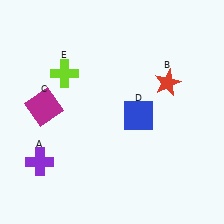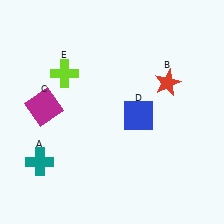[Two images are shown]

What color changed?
The cross (A) changed from purple in Image 1 to teal in Image 2.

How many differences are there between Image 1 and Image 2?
There is 1 difference between the two images.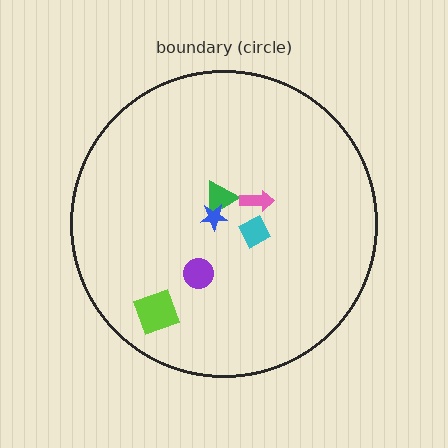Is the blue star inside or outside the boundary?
Inside.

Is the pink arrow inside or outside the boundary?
Inside.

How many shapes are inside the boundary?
6 inside, 0 outside.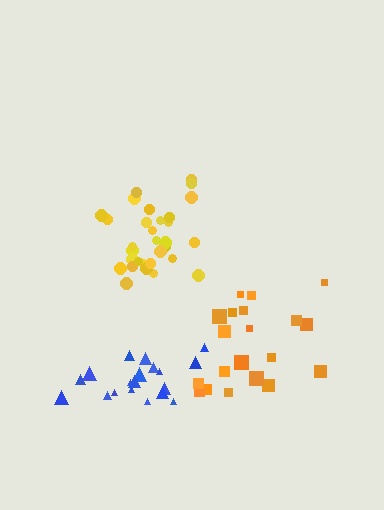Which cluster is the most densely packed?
Yellow.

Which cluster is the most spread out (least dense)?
Orange.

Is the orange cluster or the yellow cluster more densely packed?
Yellow.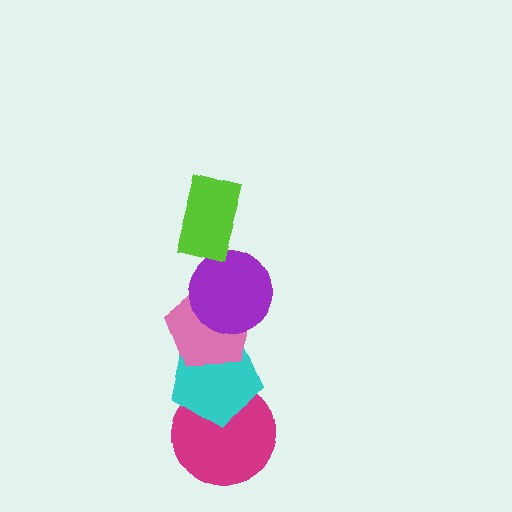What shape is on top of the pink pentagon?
The purple circle is on top of the pink pentagon.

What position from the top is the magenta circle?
The magenta circle is 5th from the top.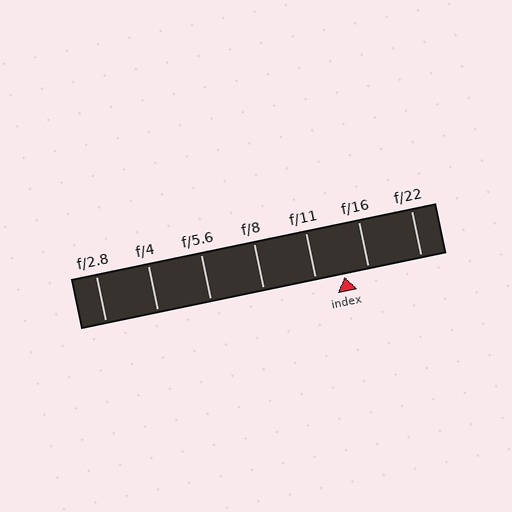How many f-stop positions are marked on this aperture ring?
There are 7 f-stop positions marked.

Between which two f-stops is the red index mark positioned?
The index mark is between f/11 and f/16.